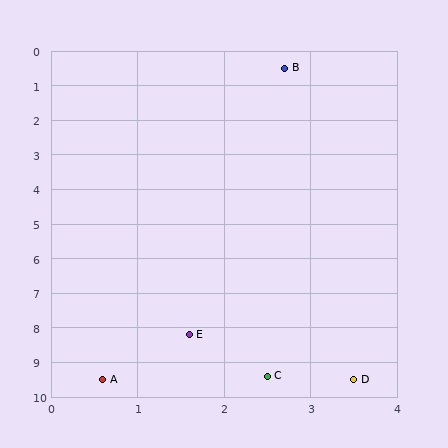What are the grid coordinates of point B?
Point B is at approximately (2.7, 0.5).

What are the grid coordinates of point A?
Point A is at approximately (0.6, 9.5).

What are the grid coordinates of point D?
Point D is at approximately (3.5, 9.5).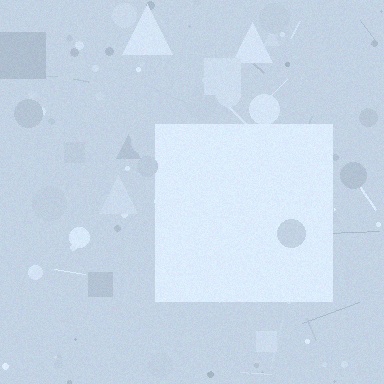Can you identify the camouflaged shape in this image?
The camouflaged shape is a square.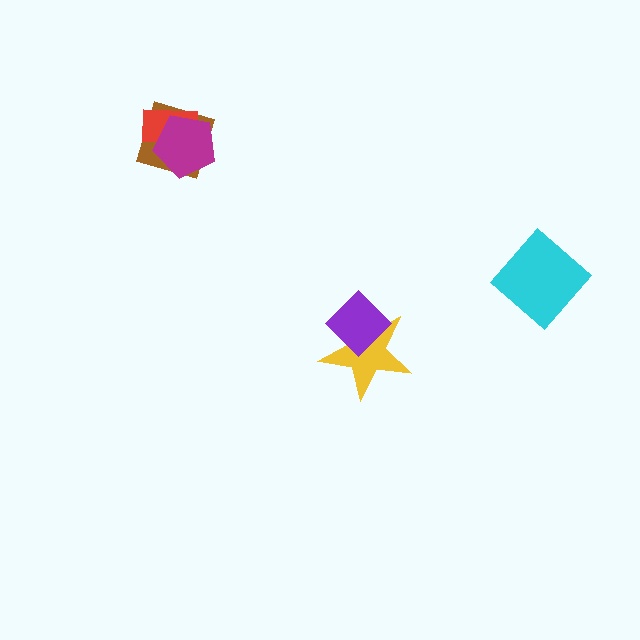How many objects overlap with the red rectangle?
2 objects overlap with the red rectangle.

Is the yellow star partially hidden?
Yes, it is partially covered by another shape.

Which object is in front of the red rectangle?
The magenta pentagon is in front of the red rectangle.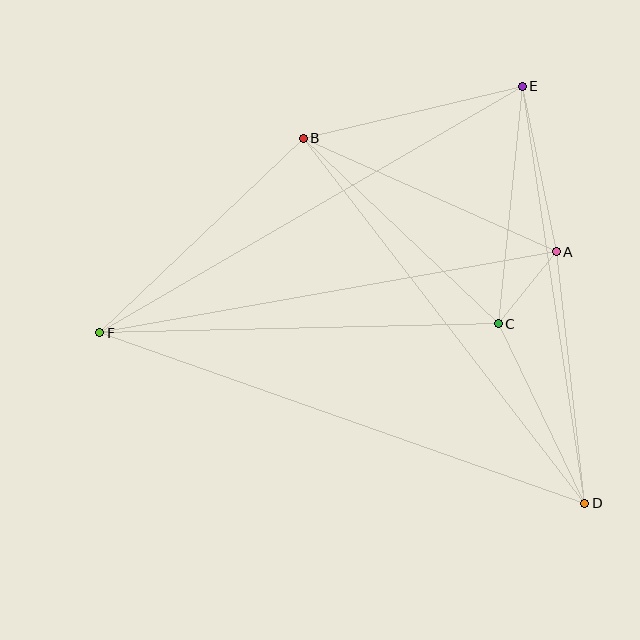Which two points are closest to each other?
Points A and C are closest to each other.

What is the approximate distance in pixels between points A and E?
The distance between A and E is approximately 169 pixels.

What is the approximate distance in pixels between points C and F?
The distance between C and F is approximately 399 pixels.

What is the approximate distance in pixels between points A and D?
The distance between A and D is approximately 253 pixels.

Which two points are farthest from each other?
Points D and F are farthest from each other.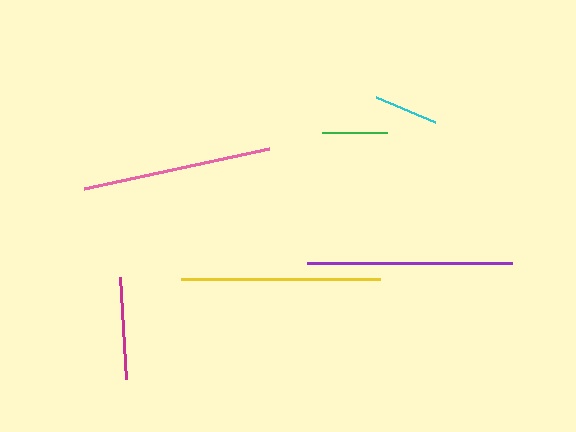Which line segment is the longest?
The purple line is the longest at approximately 205 pixels.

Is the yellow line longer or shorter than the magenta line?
The yellow line is longer than the magenta line.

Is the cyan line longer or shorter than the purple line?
The purple line is longer than the cyan line.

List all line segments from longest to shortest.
From longest to shortest: purple, yellow, pink, magenta, green, cyan.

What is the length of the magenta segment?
The magenta segment is approximately 102 pixels long.